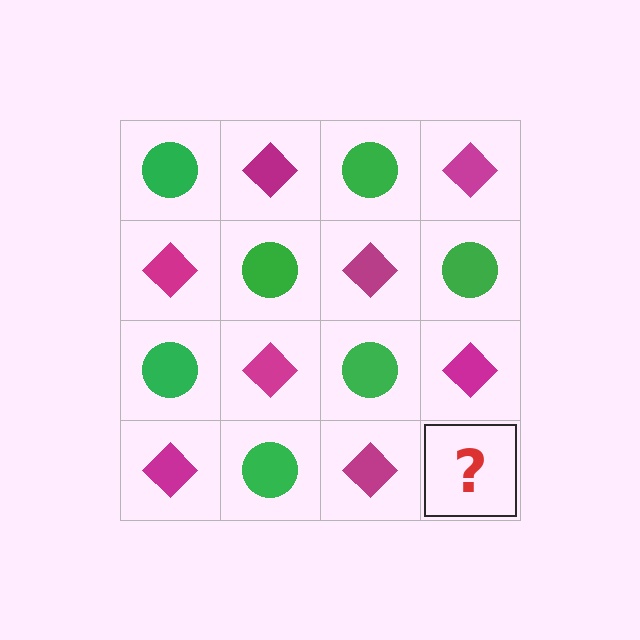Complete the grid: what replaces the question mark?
The question mark should be replaced with a green circle.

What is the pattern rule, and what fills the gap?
The rule is that it alternates green circle and magenta diamond in a checkerboard pattern. The gap should be filled with a green circle.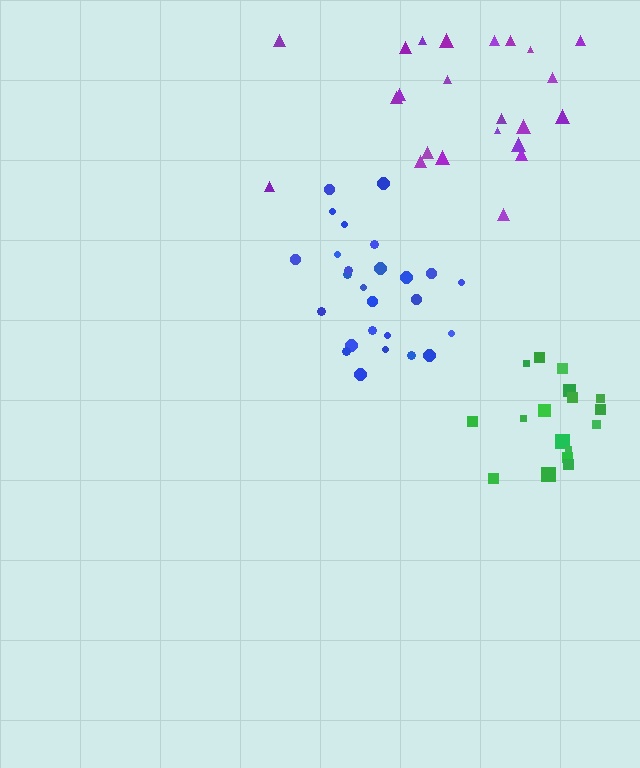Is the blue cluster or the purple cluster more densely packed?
Blue.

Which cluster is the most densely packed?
Blue.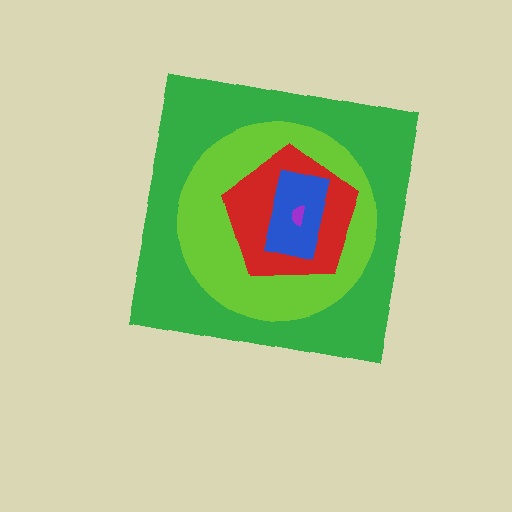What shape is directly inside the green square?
The lime circle.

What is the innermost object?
The purple semicircle.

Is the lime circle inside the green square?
Yes.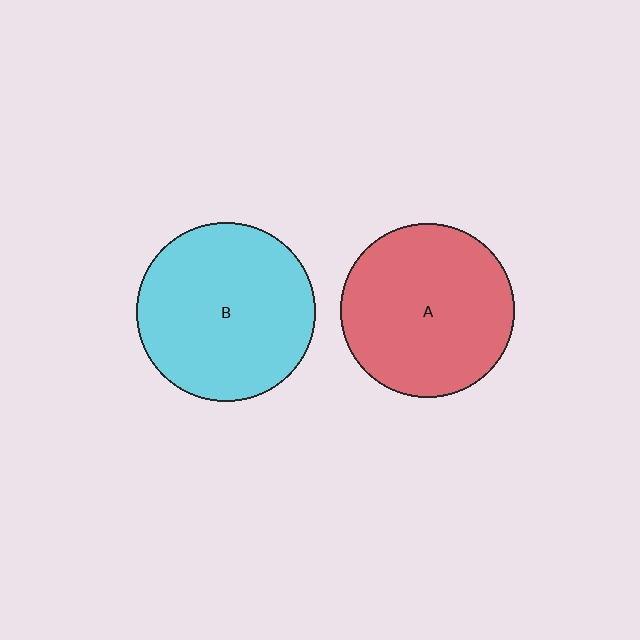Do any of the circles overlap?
No, none of the circles overlap.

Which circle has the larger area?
Circle B (cyan).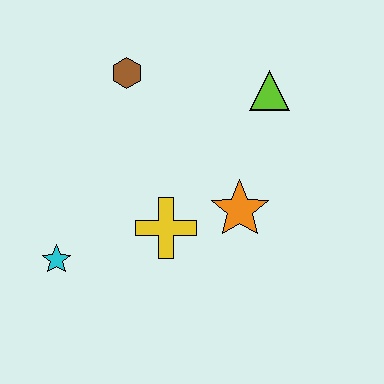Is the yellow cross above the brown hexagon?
No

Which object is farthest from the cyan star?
The lime triangle is farthest from the cyan star.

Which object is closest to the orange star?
The yellow cross is closest to the orange star.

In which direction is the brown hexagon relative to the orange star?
The brown hexagon is above the orange star.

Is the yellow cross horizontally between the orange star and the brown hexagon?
Yes